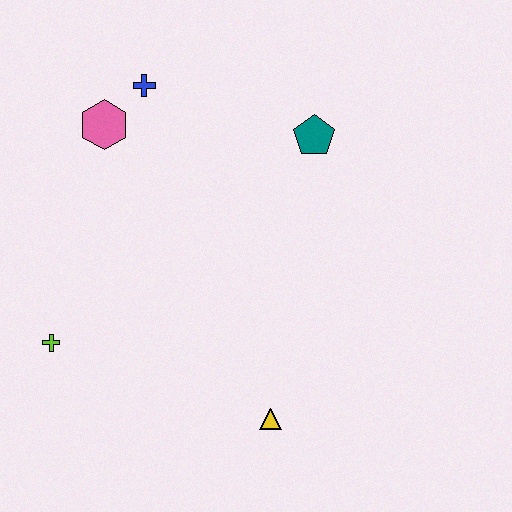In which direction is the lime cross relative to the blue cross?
The lime cross is below the blue cross.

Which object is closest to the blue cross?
The pink hexagon is closest to the blue cross.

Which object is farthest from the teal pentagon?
The lime cross is farthest from the teal pentagon.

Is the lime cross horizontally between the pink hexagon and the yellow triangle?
No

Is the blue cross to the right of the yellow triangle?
No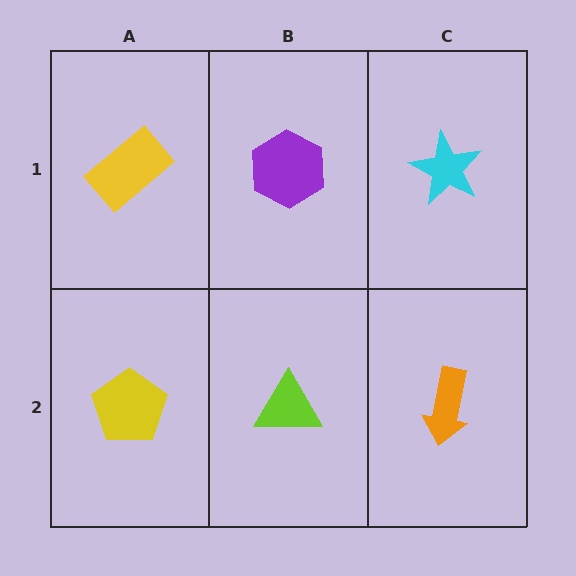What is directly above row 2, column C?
A cyan star.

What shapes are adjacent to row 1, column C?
An orange arrow (row 2, column C), a purple hexagon (row 1, column B).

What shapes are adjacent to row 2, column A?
A yellow rectangle (row 1, column A), a lime triangle (row 2, column B).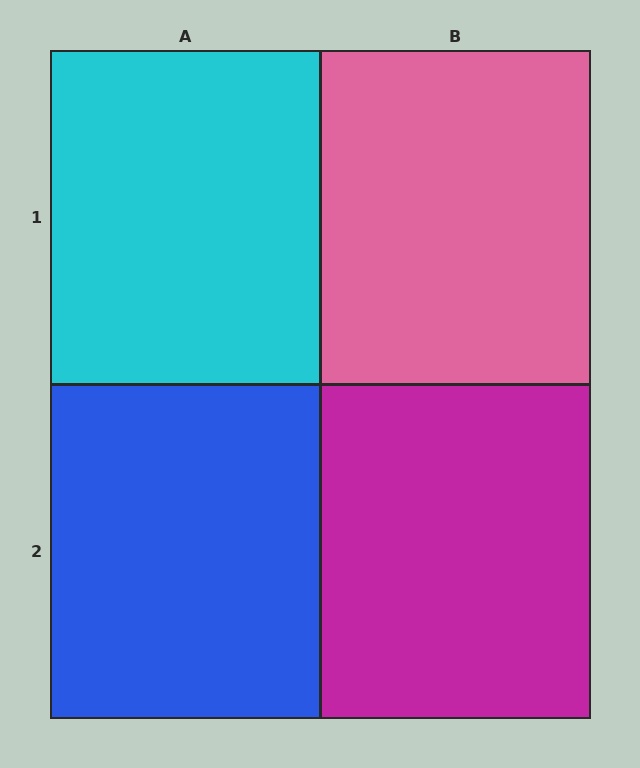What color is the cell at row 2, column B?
Magenta.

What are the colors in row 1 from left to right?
Cyan, pink.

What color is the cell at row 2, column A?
Blue.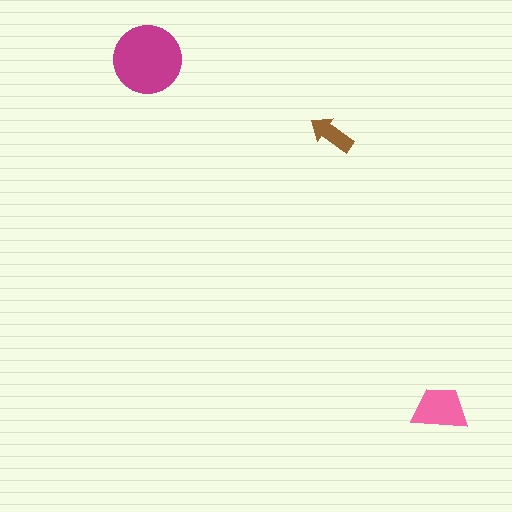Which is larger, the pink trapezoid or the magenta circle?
The magenta circle.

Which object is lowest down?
The pink trapezoid is bottommost.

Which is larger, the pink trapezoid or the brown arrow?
The pink trapezoid.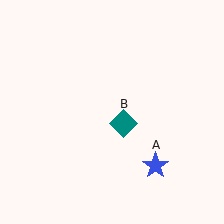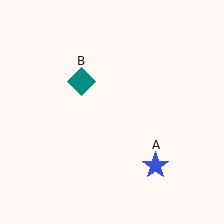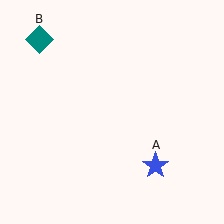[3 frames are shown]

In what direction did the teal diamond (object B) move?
The teal diamond (object B) moved up and to the left.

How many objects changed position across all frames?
1 object changed position: teal diamond (object B).